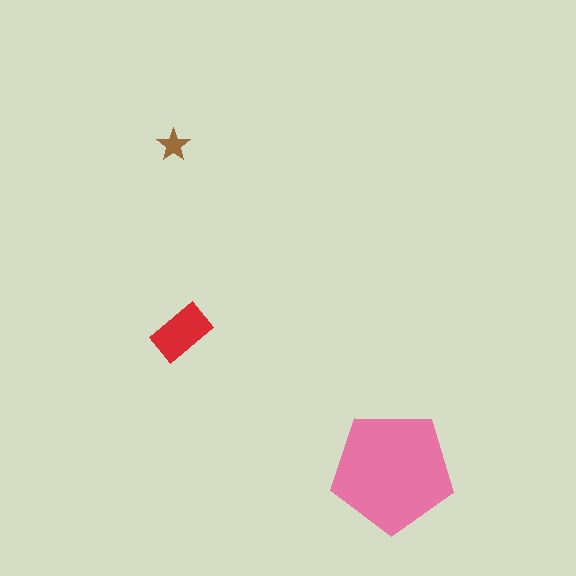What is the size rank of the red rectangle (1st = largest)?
2nd.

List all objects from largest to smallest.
The pink pentagon, the red rectangle, the brown star.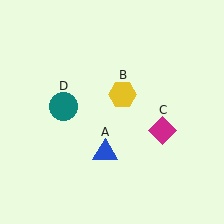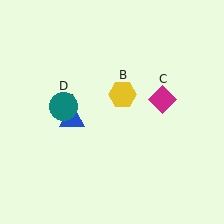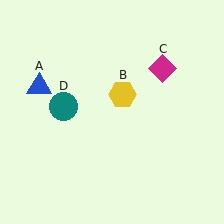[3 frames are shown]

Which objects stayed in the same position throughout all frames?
Yellow hexagon (object B) and teal circle (object D) remained stationary.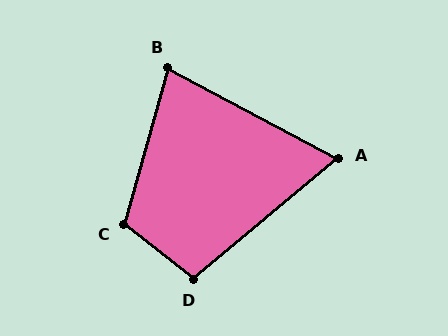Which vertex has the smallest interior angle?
A, at approximately 68 degrees.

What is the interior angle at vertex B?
Approximately 78 degrees (acute).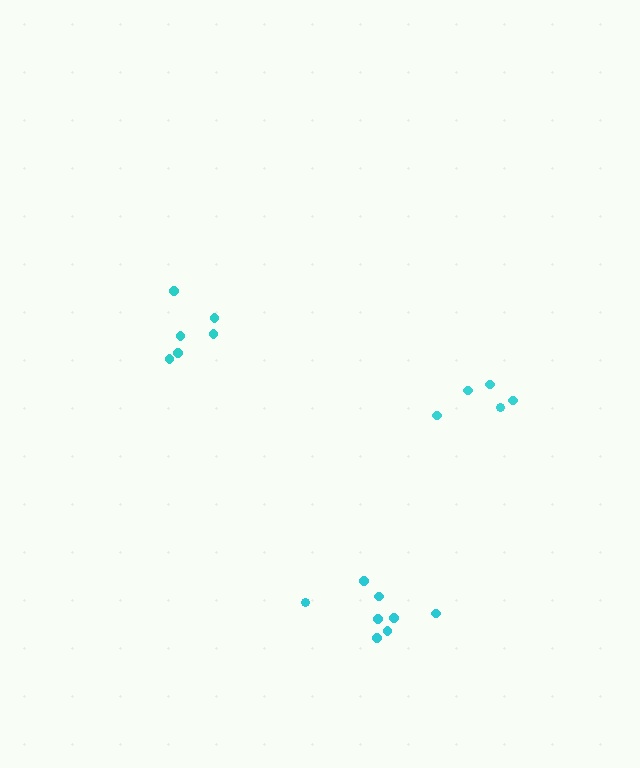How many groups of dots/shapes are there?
There are 3 groups.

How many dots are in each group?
Group 1: 6 dots, Group 2: 8 dots, Group 3: 5 dots (19 total).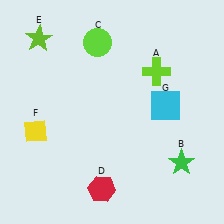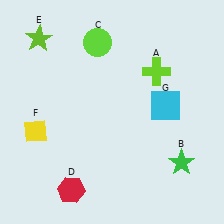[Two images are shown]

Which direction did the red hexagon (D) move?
The red hexagon (D) moved left.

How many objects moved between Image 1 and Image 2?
1 object moved between the two images.